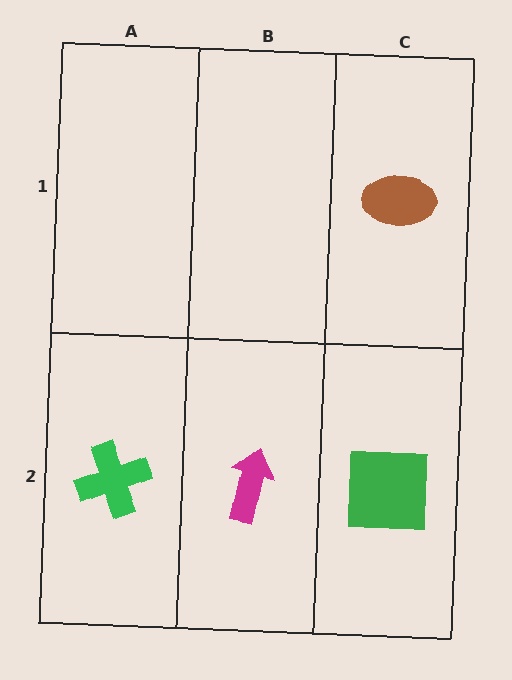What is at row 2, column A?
A green cross.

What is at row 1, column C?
A brown ellipse.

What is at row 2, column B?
A magenta arrow.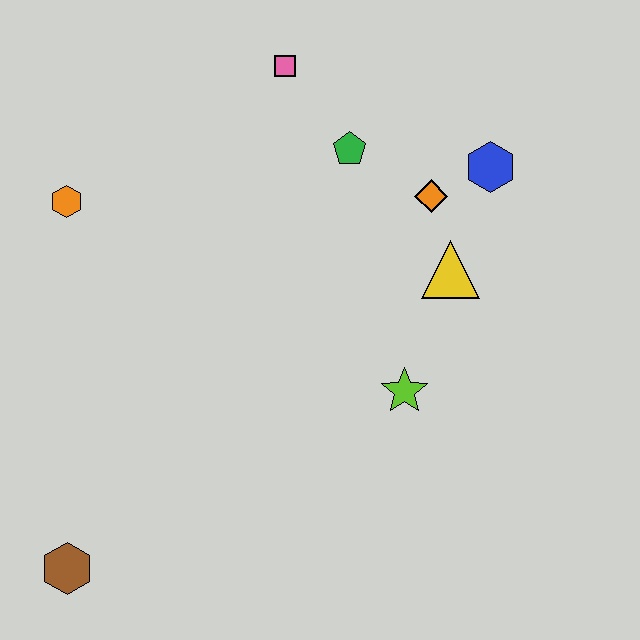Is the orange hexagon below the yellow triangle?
No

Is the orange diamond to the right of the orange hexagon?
Yes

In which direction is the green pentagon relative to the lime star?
The green pentagon is above the lime star.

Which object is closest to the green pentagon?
The orange diamond is closest to the green pentagon.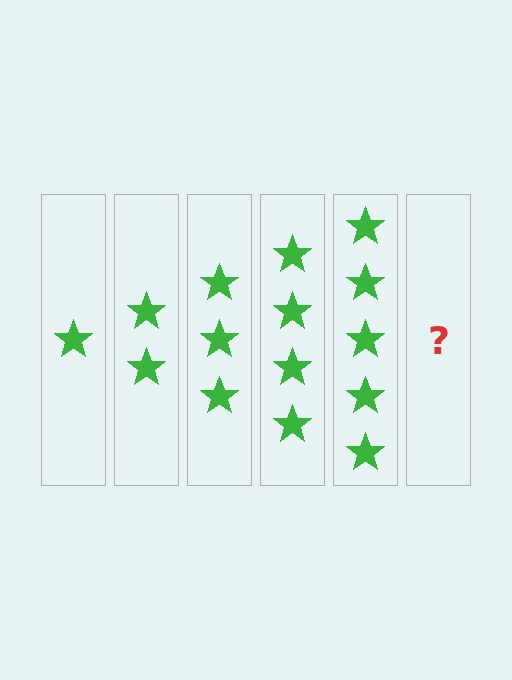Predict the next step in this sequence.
The next step is 6 stars.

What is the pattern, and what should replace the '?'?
The pattern is that each step adds one more star. The '?' should be 6 stars.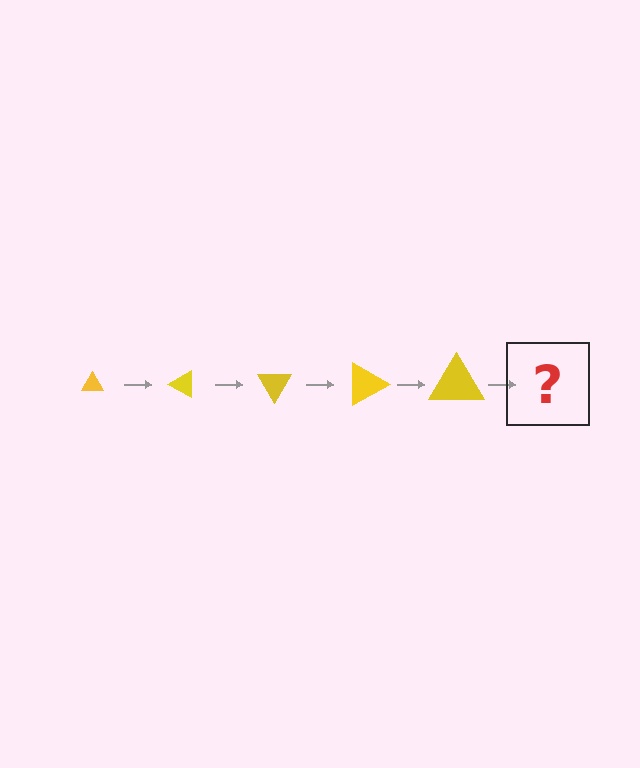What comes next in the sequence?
The next element should be a triangle, larger than the previous one and rotated 150 degrees from the start.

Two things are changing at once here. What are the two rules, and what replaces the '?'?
The two rules are that the triangle grows larger each step and it rotates 30 degrees each step. The '?' should be a triangle, larger than the previous one and rotated 150 degrees from the start.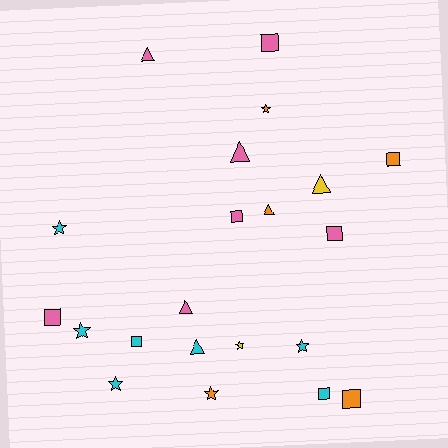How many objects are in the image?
There are 21 objects.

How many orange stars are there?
There are 2 orange stars.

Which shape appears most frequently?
Square, with 8 objects.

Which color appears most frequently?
Pink, with 7 objects.